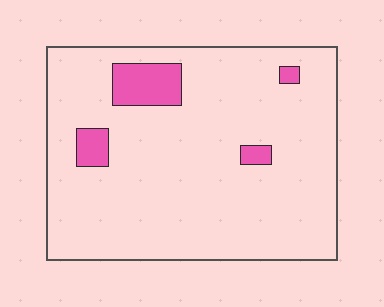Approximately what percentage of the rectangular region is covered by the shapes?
Approximately 10%.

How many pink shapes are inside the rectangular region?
4.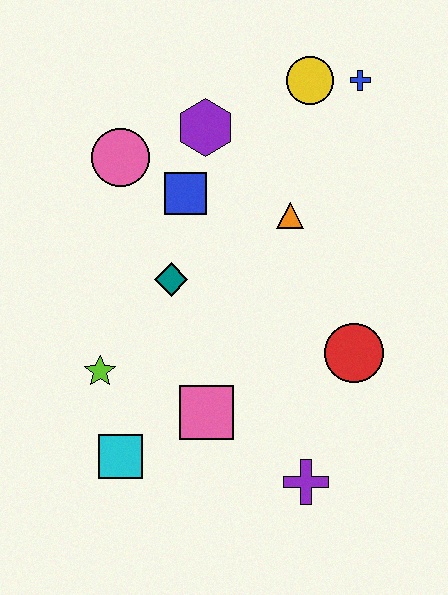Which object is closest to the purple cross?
The pink square is closest to the purple cross.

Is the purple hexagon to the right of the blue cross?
No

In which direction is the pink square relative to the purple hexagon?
The pink square is below the purple hexagon.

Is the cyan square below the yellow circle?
Yes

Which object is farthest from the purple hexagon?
The purple cross is farthest from the purple hexagon.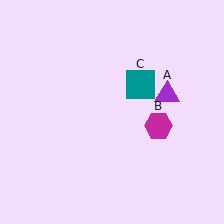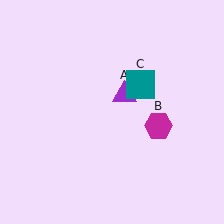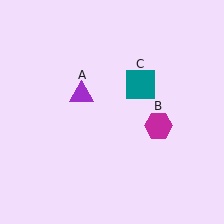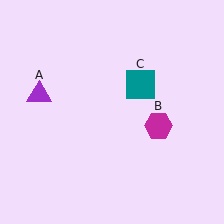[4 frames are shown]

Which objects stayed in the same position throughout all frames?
Magenta hexagon (object B) and teal square (object C) remained stationary.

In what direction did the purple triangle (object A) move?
The purple triangle (object A) moved left.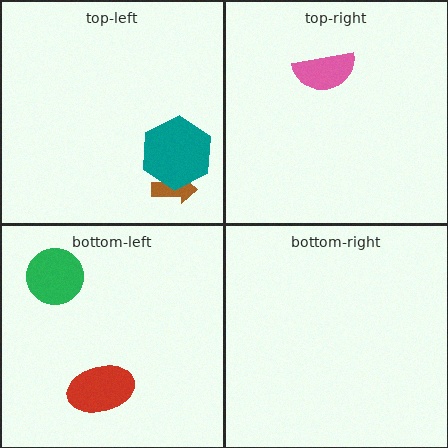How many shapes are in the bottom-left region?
2.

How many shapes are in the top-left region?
2.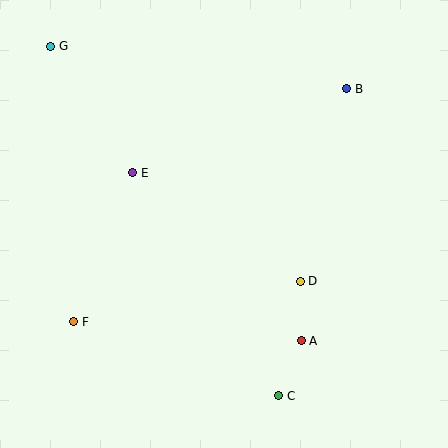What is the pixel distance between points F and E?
The distance between F and E is 160 pixels.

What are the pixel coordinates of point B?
Point B is at (347, 89).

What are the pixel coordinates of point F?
Point F is at (74, 322).